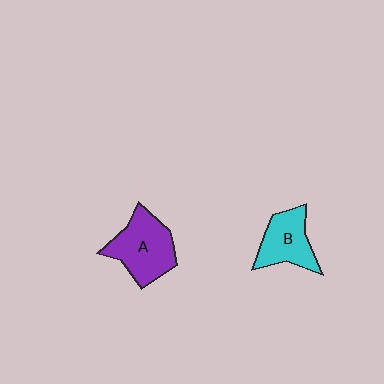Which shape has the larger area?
Shape A (purple).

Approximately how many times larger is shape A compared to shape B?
Approximately 1.3 times.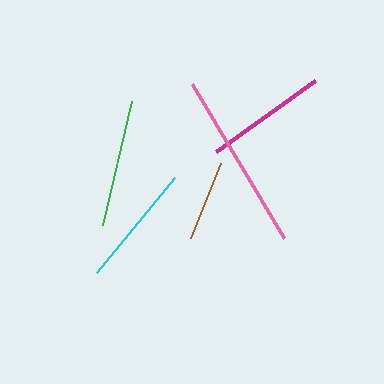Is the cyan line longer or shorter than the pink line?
The pink line is longer than the cyan line.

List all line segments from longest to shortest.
From longest to shortest: pink, green, cyan, magenta, brown.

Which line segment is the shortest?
The brown line is the shortest at approximately 81 pixels.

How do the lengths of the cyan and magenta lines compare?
The cyan and magenta lines are approximately the same length.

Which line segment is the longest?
The pink line is the longest at approximately 180 pixels.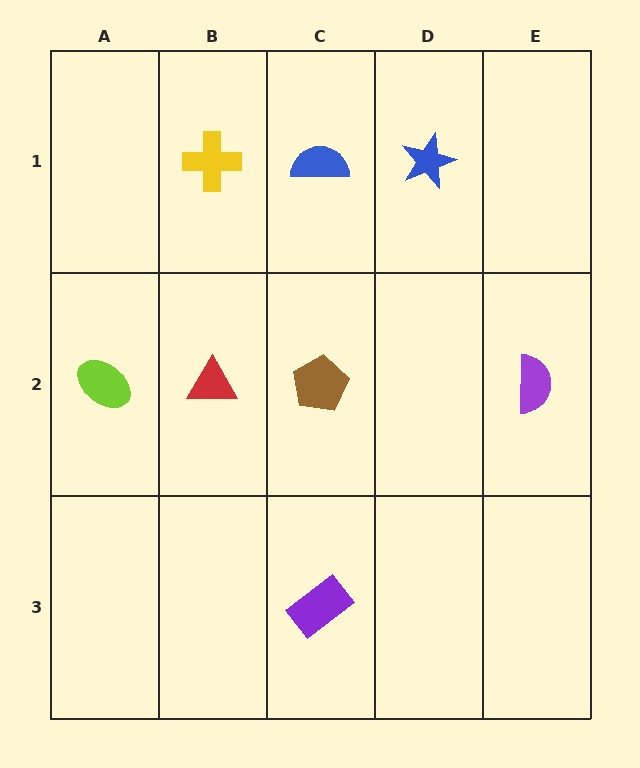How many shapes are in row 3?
1 shape.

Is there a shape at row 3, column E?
No, that cell is empty.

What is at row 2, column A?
A lime ellipse.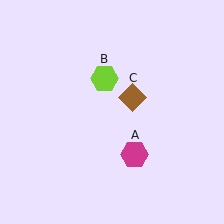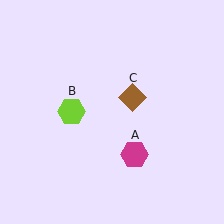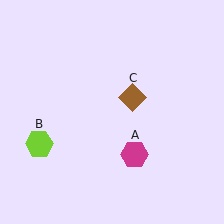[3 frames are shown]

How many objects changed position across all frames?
1 object changed position: lime hexagon (object B).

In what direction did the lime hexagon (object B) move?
The lime hexagon (object B) moved down and to the left.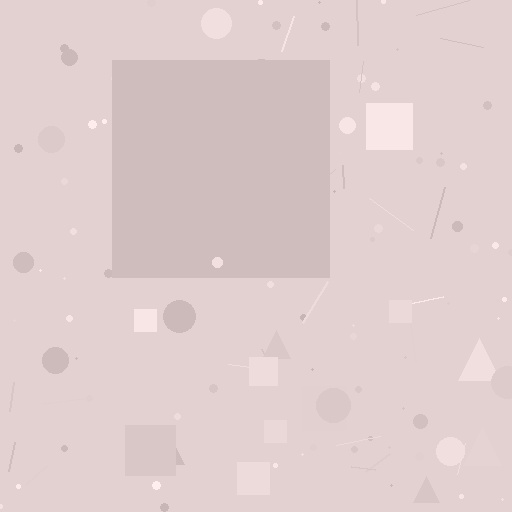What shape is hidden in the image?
A square is hidden in the image.